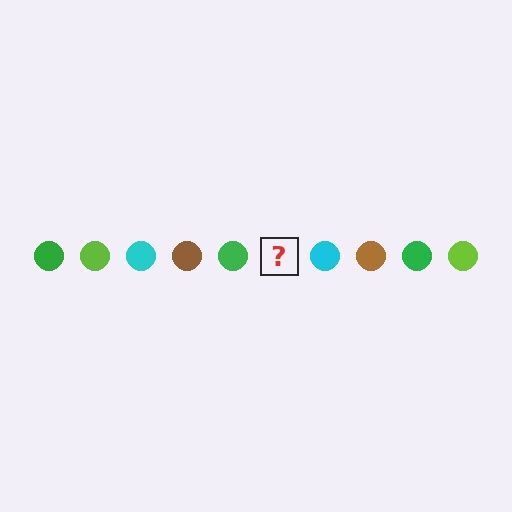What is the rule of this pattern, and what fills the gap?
The rule is that the pattern cycles through green, lime, cyan, brown circles. The gap should be filled with a lime circle.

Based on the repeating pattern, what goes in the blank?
The blank should be a lime circle.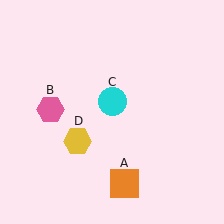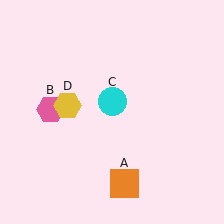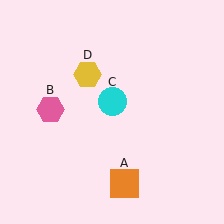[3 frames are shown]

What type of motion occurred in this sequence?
The yellow hexagon (object D) rotated clockwise around the center of the scene.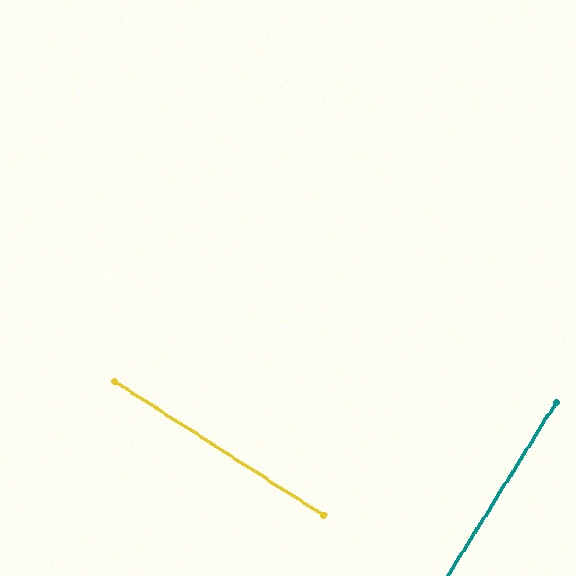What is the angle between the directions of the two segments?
Approximately 89 degrees.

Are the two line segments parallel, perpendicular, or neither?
Perpendicular — they meet at approximately 89°.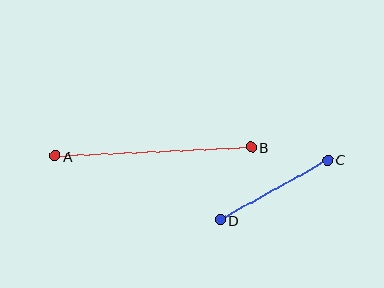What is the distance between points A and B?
The distance is approximately 196 pixels.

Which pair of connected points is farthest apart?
Points A and B are farthest apart.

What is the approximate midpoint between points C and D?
The midpoint is at approximately (274, 190) pixels.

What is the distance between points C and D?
The distance is approximately 124 pixels.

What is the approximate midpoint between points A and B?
The midpoint is at approximately (153, 152) pixels.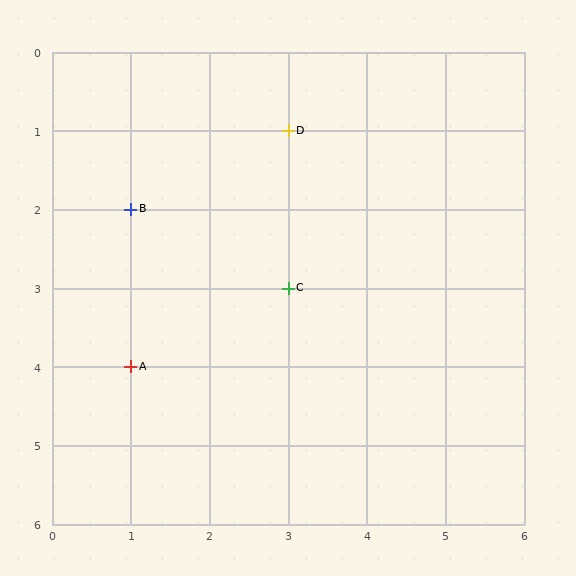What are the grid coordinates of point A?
Point A is at grid coordinates (1, 4).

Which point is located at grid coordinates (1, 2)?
Point B is at (1, 2).